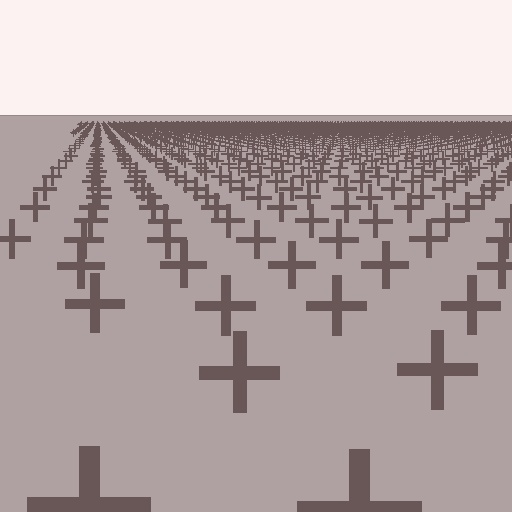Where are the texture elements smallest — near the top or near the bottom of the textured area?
Near the top.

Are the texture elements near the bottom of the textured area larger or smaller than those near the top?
Larger. Near the bottom, elements are closer to the viewer and appear at a bigger on-screen size.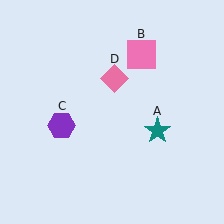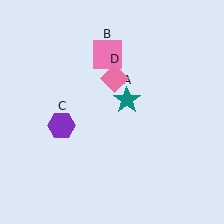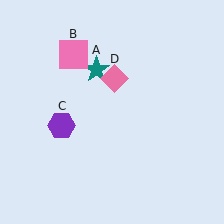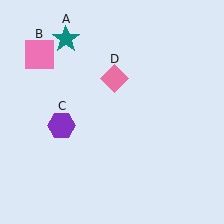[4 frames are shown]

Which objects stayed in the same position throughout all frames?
Purple hexagon (object C) and pink diamond (object D) remained stationary.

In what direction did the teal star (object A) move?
The teal star (object A) moved up and to the left.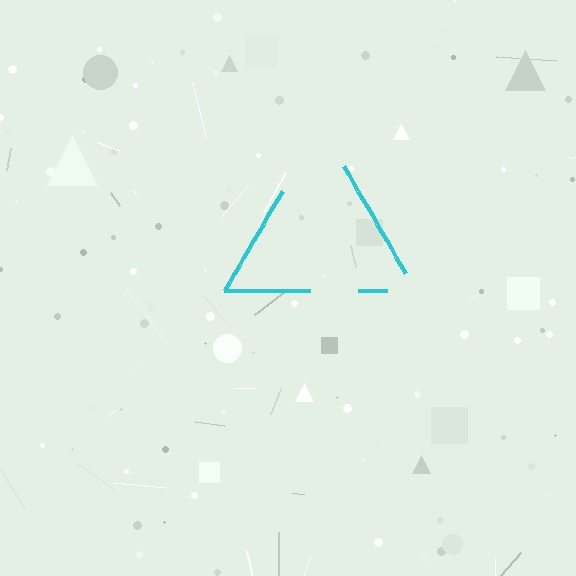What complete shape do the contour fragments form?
The contour fragments form a triangle.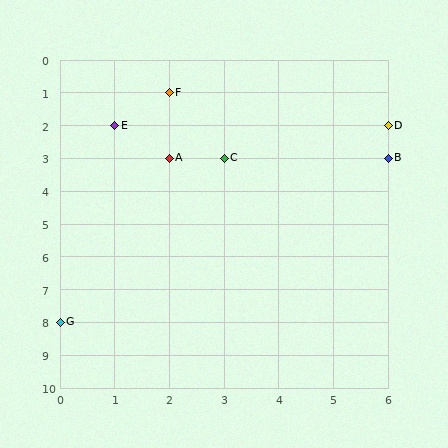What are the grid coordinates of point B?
Point B is at grid coordinates (6, 3).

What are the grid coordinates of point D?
Point D is at grid coordinates (6, 2).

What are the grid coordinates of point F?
Point F is at grid coordinates (2, 1).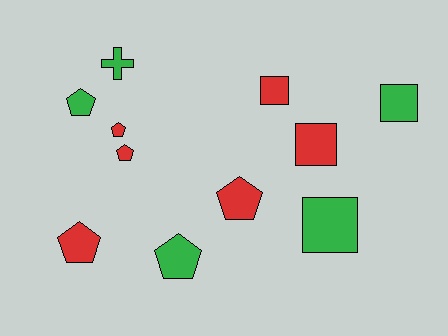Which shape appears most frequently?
Pentagon, with 6 objects.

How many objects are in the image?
There are 11 objects.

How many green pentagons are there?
There are 2 green pentagons.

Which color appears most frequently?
Red, with 6 objects.